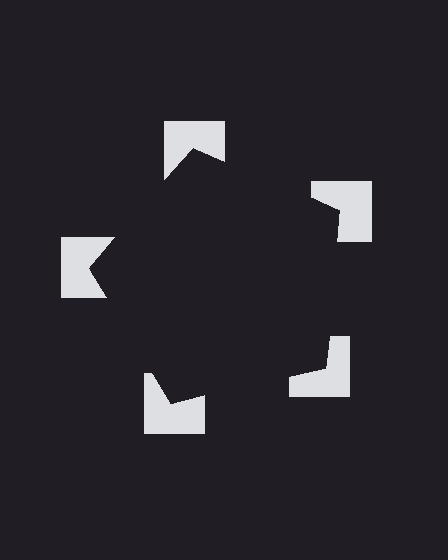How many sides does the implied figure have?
5 sides.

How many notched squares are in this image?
There are 5 — one at each vertex of the illusory pentagon.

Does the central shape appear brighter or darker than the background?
It typically appears slightly darker than the background, even though no actual brightness change is drawn.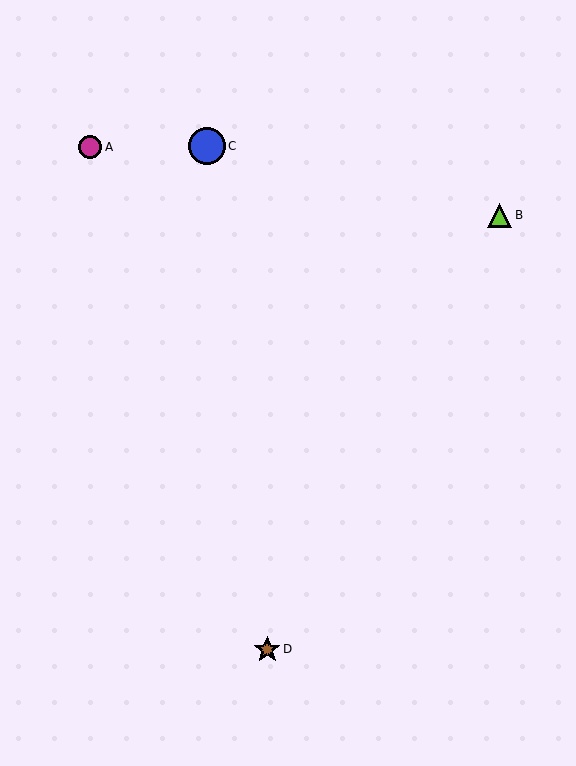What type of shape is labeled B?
Shape B is a lime triangle.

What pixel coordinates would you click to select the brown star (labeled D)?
Click at (267, 649) to select the brown star D.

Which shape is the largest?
The blue circle (labeled C) is the largest.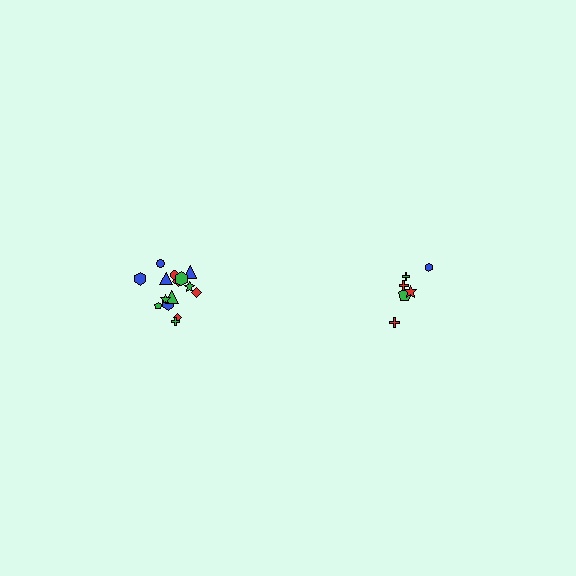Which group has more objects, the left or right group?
The left group.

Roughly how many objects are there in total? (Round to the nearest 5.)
Roughly 20 objects in total.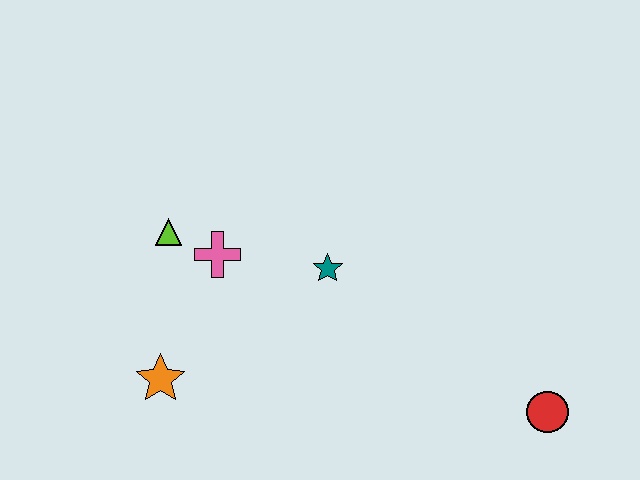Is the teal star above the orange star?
Yes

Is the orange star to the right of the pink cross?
No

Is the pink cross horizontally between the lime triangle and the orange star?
No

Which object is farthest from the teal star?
The red circle is farthest from the teal star.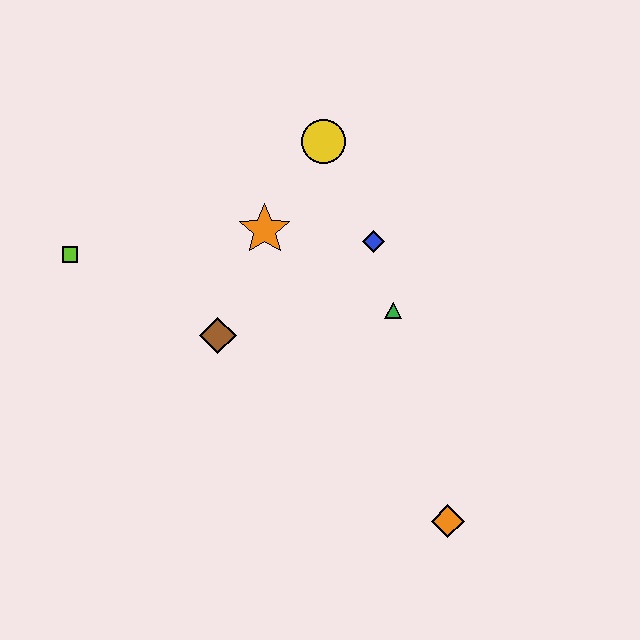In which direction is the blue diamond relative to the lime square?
The blue diamond is to the right of the lime square.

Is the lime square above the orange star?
No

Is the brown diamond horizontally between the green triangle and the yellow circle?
No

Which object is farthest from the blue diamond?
The lime square is farthest from the blue diamond.